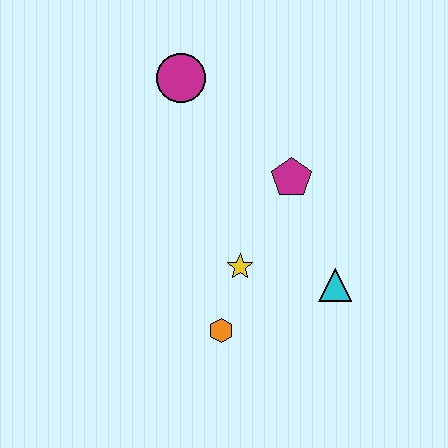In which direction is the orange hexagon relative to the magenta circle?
The orange hexagon is below the magenta circle.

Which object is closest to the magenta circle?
The magenta pentagon is closest to the magenta circle.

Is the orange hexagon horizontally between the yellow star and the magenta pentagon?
No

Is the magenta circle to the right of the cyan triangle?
No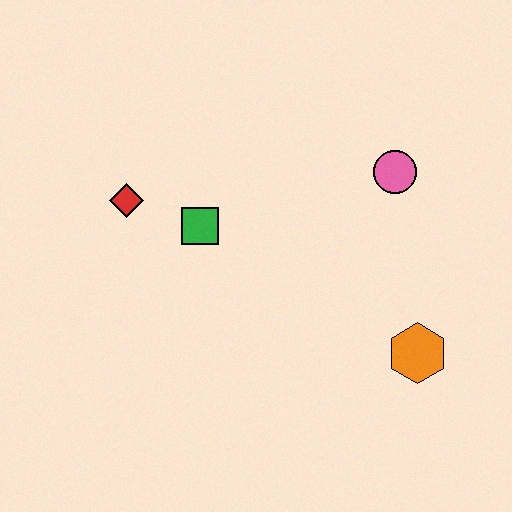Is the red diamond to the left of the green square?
Yes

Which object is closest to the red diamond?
The green square is closest to the red diamond.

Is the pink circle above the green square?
Yes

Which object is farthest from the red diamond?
The orange hexagon is farthest from the red diamond.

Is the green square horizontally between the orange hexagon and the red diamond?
Yes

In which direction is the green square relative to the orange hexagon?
The green square is to the left of the orange hexagon.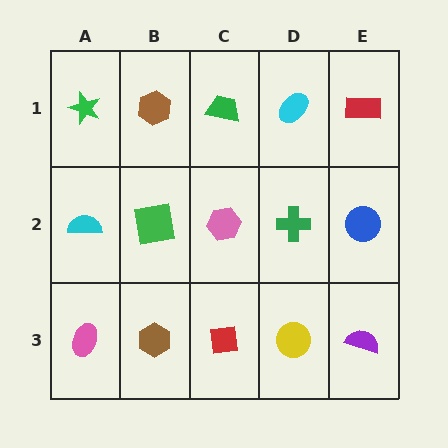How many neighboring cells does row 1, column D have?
3.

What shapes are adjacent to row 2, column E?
A red rectangle (row 1, column E), a purple semicircle (row 3, column E), a green cross (row 2, column D).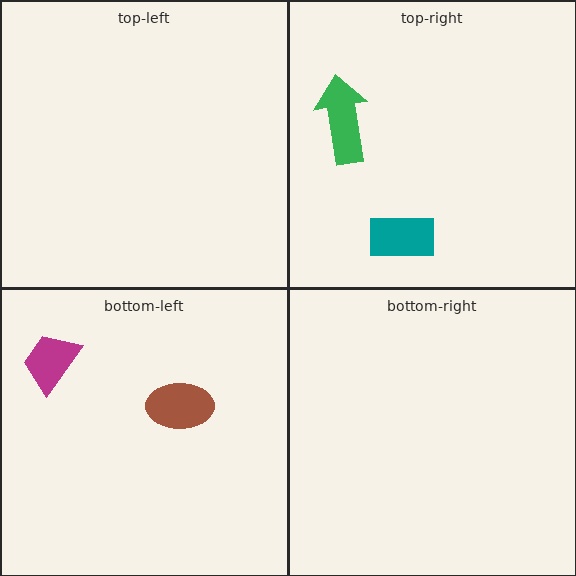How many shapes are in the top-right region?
2.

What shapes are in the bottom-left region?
The magenta trapezoid, the brown ellipse.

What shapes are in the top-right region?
The green arrow, the teal rectangle.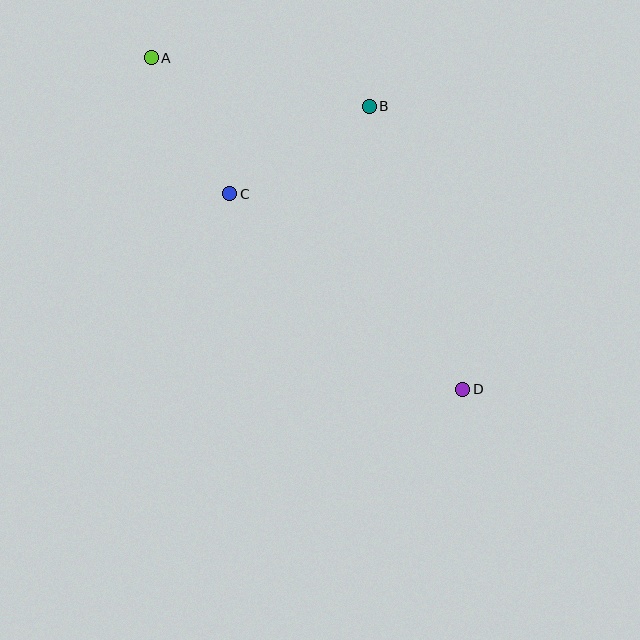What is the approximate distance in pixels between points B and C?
The distance between B and C is approximately 165 pixels.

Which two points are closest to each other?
Points A and C are closest to each other.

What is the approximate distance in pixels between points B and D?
The distance between B and D is approximately 298 pixels.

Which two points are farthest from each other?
Points A and D are farthest from each other.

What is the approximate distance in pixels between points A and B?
The distance between A and B is approximately 223 pixels.